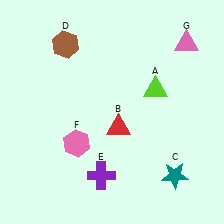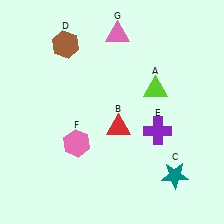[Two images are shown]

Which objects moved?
The objects that moved are: the purple cross (E), the pink triangle (G).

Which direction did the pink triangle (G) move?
The pink triangle (G) moved left.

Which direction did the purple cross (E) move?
The purple cross (E) moved right.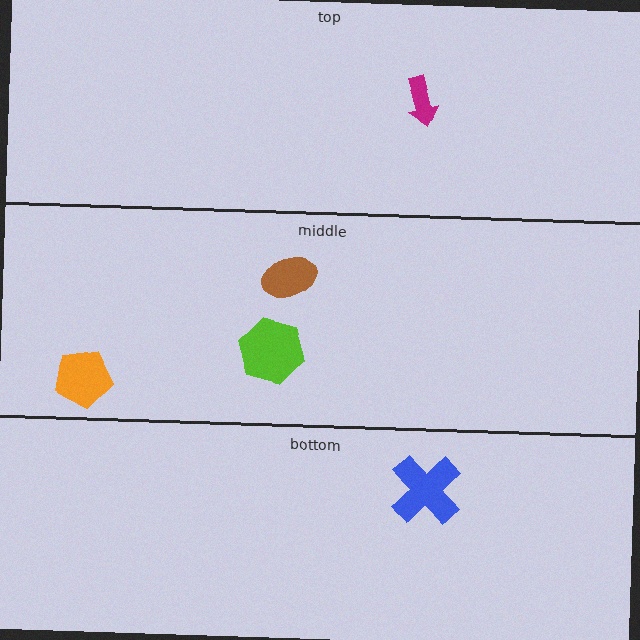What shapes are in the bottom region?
The blue cross.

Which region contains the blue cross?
The bottom region.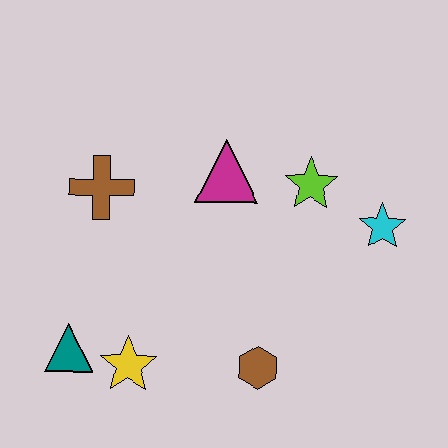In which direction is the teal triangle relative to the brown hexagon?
The teal triangle is to the left of the brown hexagon.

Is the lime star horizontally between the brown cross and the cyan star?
Yes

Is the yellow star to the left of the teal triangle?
No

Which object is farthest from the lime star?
The teal triangle is farthest from the lime star.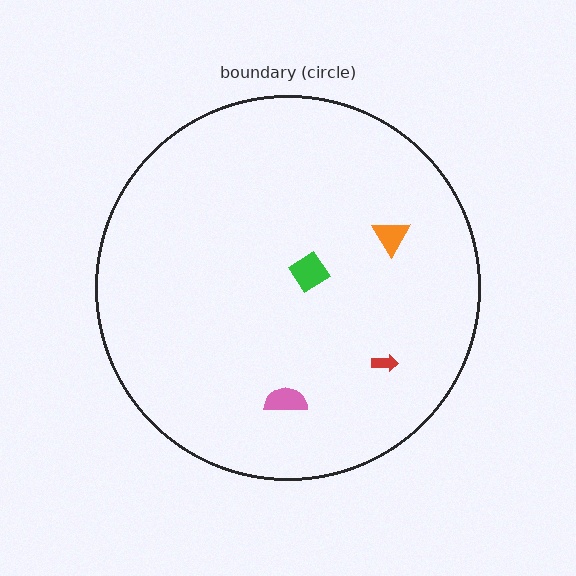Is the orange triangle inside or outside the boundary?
Inside.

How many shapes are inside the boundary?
4 inside, 0 outside.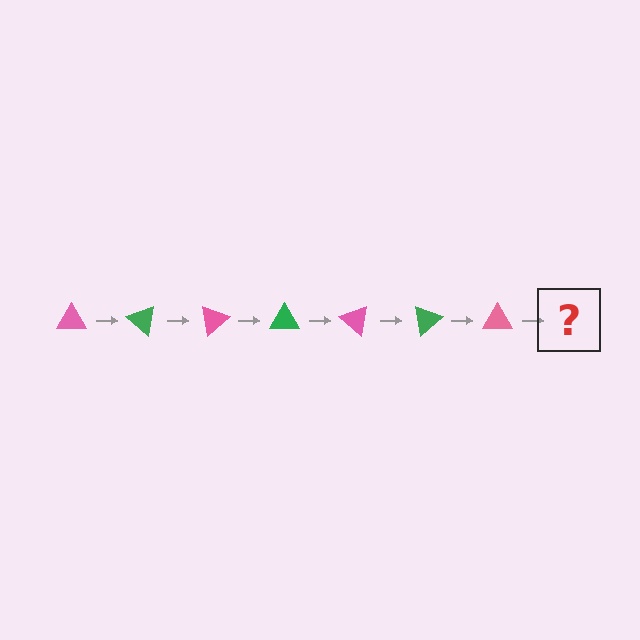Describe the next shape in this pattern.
It should be a green triangle, rotated 280 degrees from the start.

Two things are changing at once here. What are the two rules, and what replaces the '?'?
The two rules are that it rotates 40 degrees each step and the color cycles through pink and green. The '?' should be a green triangle, rotated 280 degrees from the start.